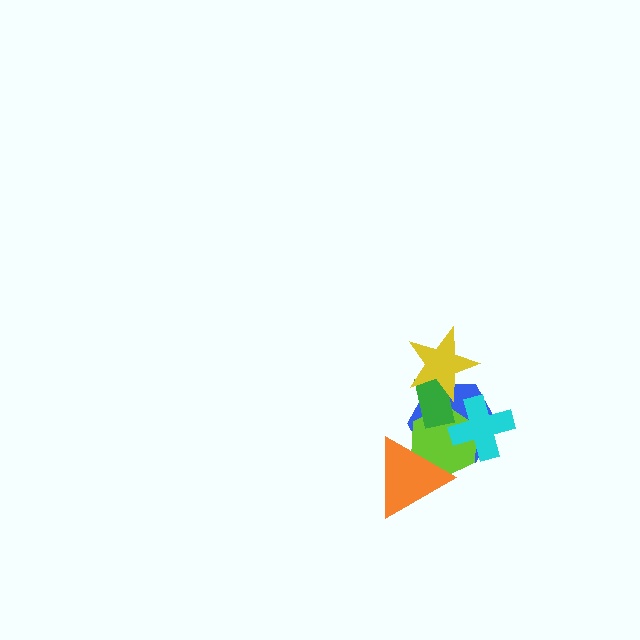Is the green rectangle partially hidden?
Yes, it is partially covered by another shape.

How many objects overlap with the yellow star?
2 objects overlap with the yellow star.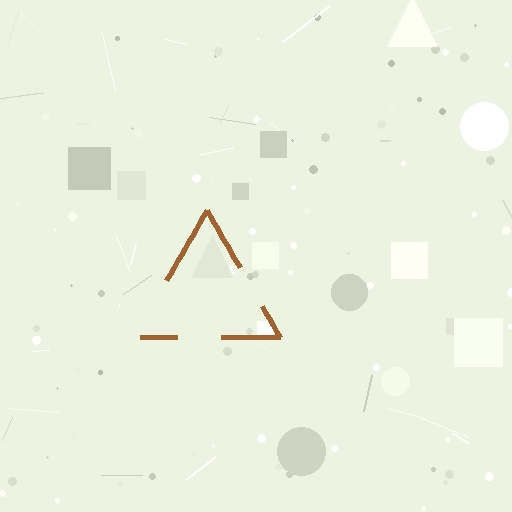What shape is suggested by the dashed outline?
The dashed outline suggests a triangle.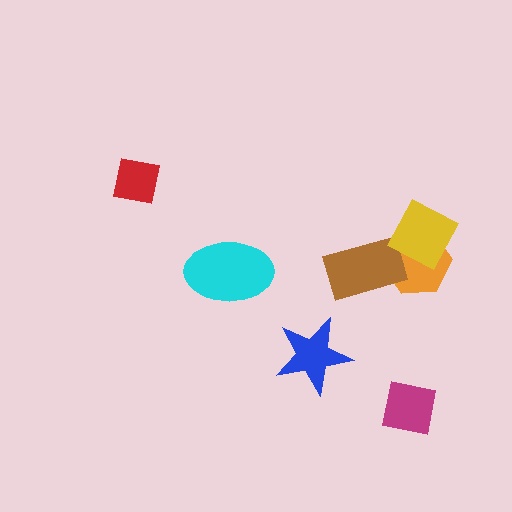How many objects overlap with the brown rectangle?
1 object overlaps with the brown rectangle.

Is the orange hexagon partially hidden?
Yes, it is partially covered by another shape.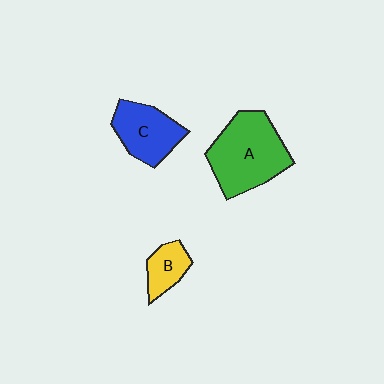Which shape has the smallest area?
Shape B (yellow).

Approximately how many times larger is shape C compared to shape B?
Approximately 1.8 times.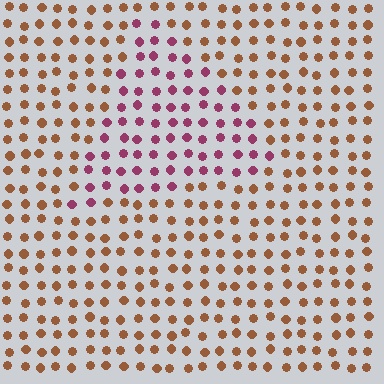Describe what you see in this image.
The image is filled with small brown elements in a uniform arrangement. A triangle-shaped region is visible where the elements are tinted to a slightly different hue, forming a subtle color boundary.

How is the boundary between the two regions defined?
The boundary is defined purely by a slight shift in hue (about 53 degrees). Spacing, size, and orientation are identical on both sides.